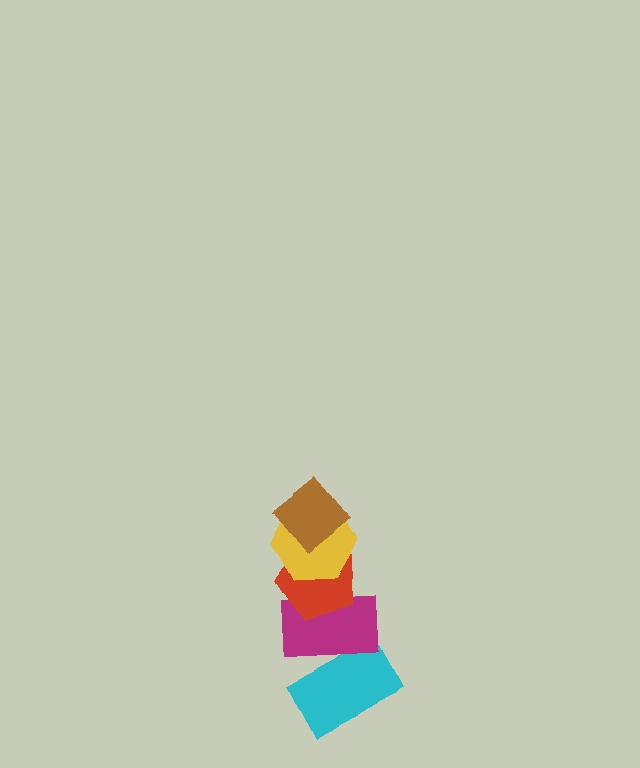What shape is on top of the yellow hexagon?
The brown diamond is on top of the yellow hexagon.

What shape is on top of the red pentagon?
The yellow hexagon is on top of the red pentagon.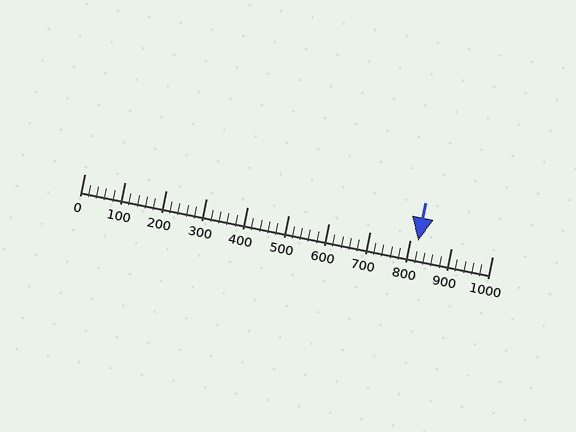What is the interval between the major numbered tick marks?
The major tick marks are spaced 100 units apart.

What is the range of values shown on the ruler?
The ruler shows values from 0 to 1000.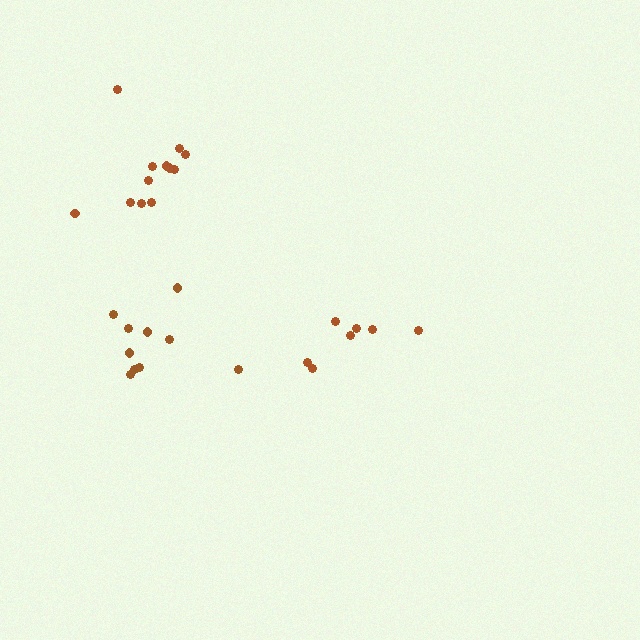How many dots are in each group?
Group 1: 7 dots, Group 2: 10 dots, Group 3: 12 dots (29 total).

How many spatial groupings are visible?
There are 3 spatial groupings.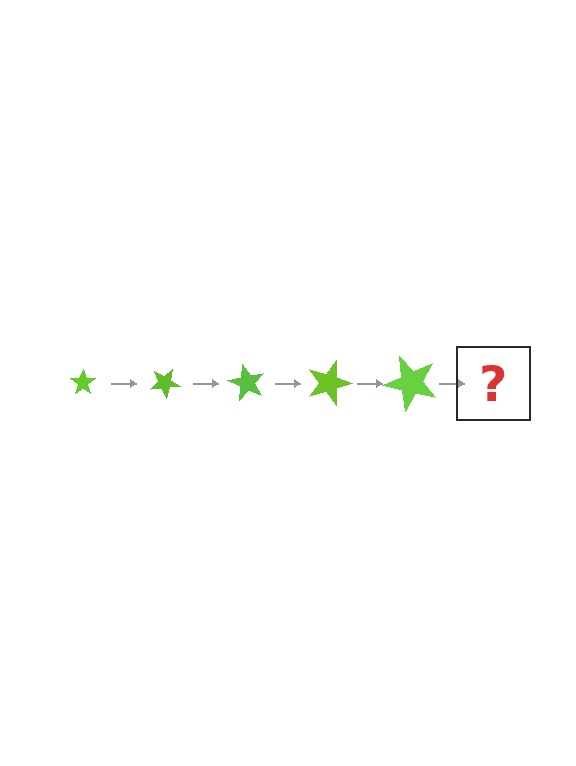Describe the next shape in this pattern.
It should be a star, larger than the previous one and rotated 150 degrees from the start.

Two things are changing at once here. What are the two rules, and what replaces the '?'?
The two rules are that the star grows larger each step and it rotates 30 degrees each step. The '?' should be a star, larger than the previous one and rotated 150 degrees from the start.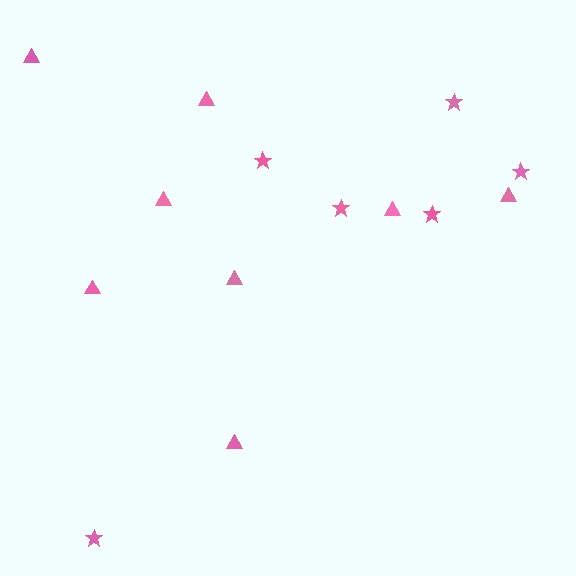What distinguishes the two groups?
There are 2 groups: one group of triangles (8) and one group of stars (6).